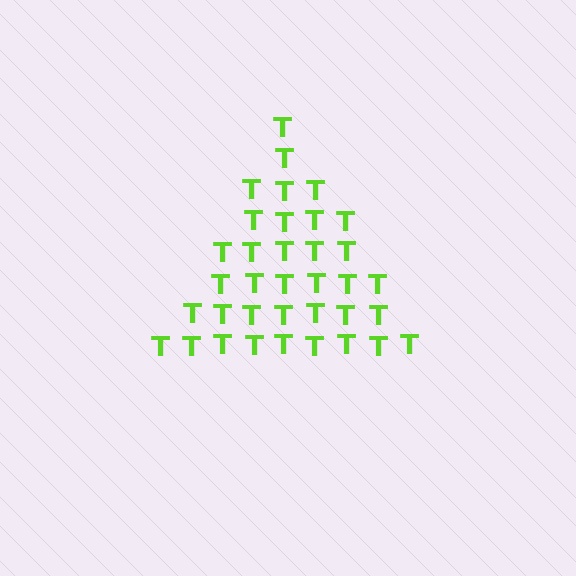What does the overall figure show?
The overall figure shows a triangle.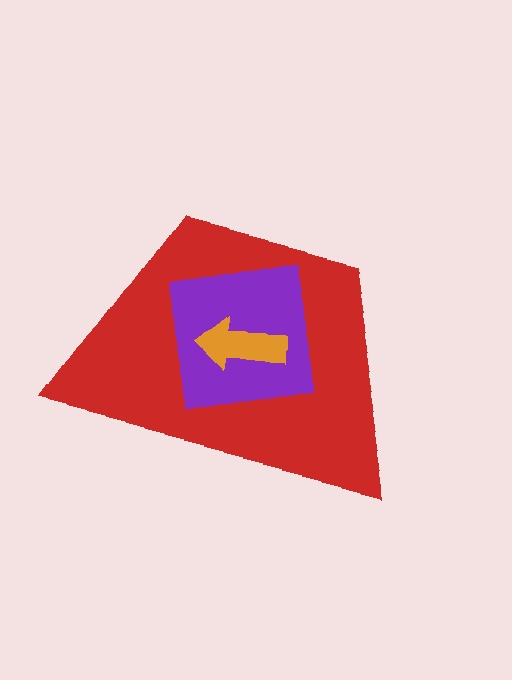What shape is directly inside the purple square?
The orange arrow.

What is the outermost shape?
The red trapezoid.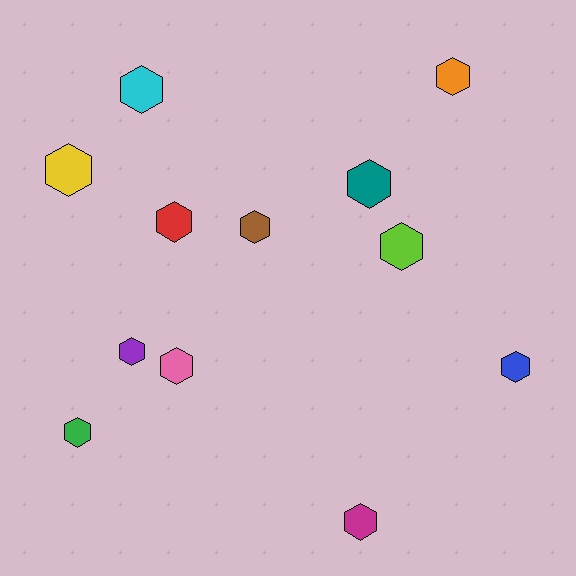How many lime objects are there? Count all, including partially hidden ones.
There is 1 lime object.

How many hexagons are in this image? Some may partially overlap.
There are 12 hexagons.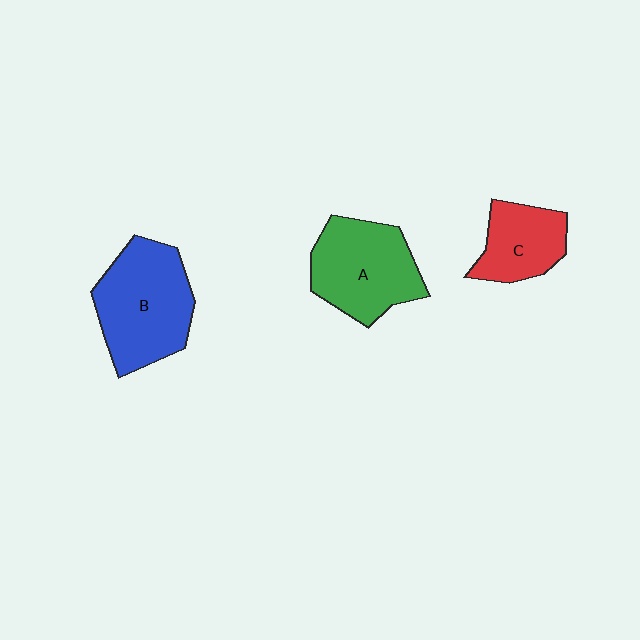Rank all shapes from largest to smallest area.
From largest to smallest: B (blue), A (green), C (red).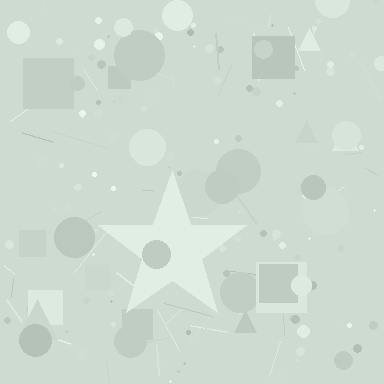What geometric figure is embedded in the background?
A star is embedded in the background.